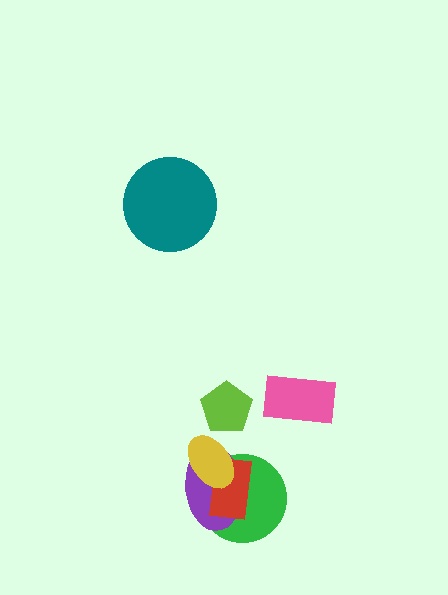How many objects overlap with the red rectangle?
3 objects overlap with the red rectangle.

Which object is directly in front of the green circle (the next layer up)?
The purple ellipse is directly in front of the green circle.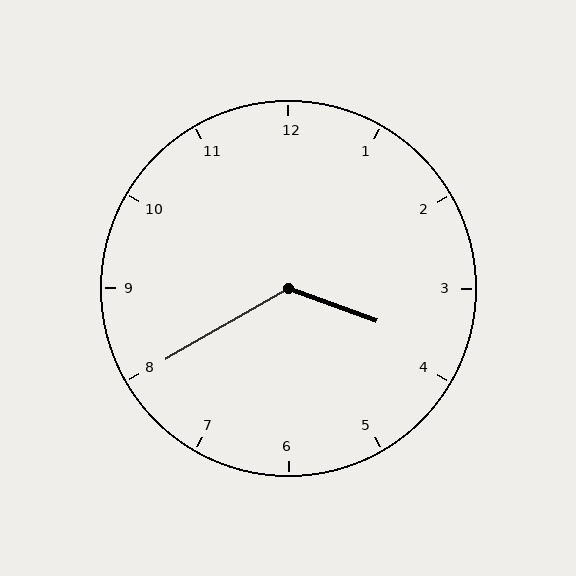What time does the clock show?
3:40.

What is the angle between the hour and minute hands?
Approximately 130 degrees.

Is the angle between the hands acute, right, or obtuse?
It is obtuse.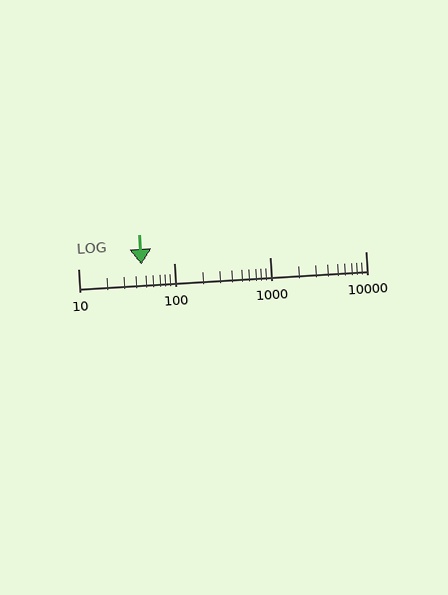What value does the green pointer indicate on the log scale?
The pointer indicates approximately 46.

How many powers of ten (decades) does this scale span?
The scale spans 3 decades, from 10 to 10000.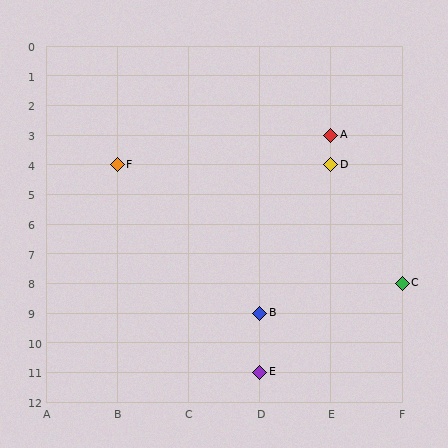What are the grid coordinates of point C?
Point C is at grid coordinates (F, 8).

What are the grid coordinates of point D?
Point D is at grid coordinates (E, 4).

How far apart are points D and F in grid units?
Points D and F are 3 columns apart.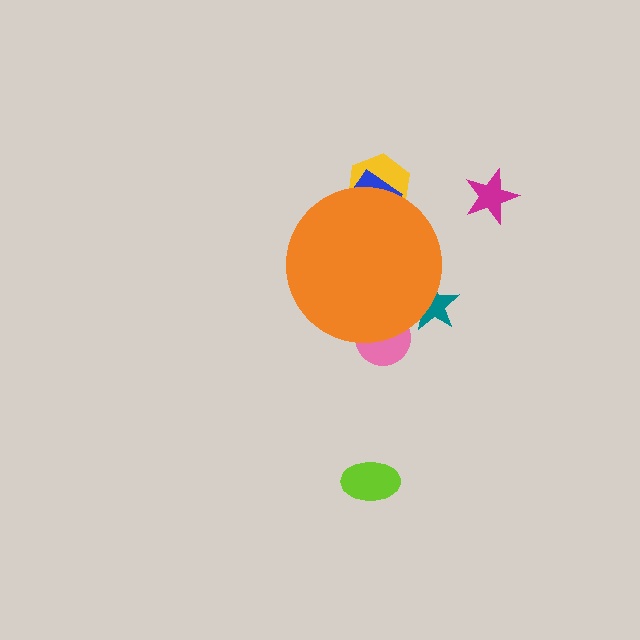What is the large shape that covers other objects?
An orange circle.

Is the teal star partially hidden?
Yes, the teal star is partially hidden behind the orange circle.